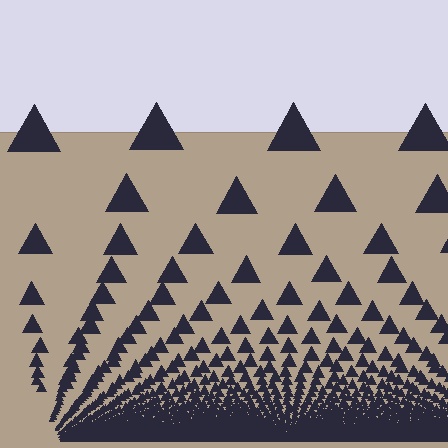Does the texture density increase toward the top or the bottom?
Density increases toward the bottom.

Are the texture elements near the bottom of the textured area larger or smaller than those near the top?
Smaller. The gradient is inverted — elements near the bottom are smaller and denser.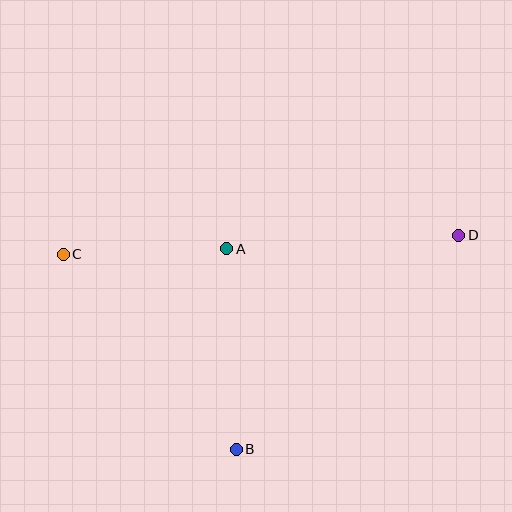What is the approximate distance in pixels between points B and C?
The distance between B and C is approximately 261 pixels.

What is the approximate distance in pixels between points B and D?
The distance between B and D is approximately 308 pixels.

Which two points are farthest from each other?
Points C and D are farthest from each other.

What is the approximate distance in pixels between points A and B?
The distance between A and B is approximately 201 pixels.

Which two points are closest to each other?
Points A and C are closest to each other.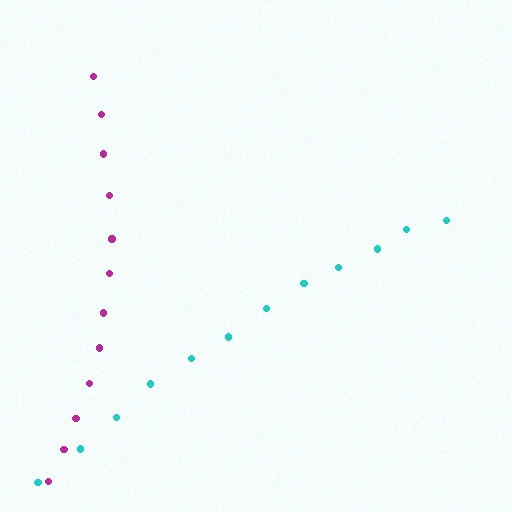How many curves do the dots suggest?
There are 2 distinct paths.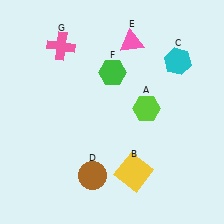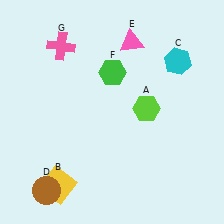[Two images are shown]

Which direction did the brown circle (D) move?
The brown circle (D) moved left.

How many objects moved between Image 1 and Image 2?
2 objects moved between the two images.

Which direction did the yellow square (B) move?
The yellow square (B) moved left.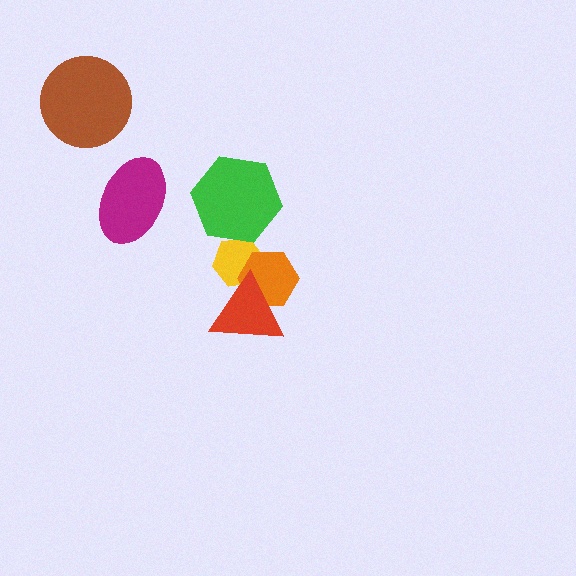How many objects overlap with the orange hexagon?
2 objects overlap with the orange hexagon.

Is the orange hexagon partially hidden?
Yes, it is partially covered by another shape.